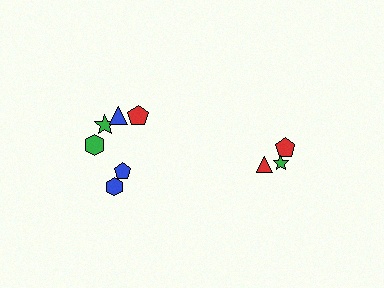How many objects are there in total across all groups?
There are 9 objects.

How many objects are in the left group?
There are 6 objects.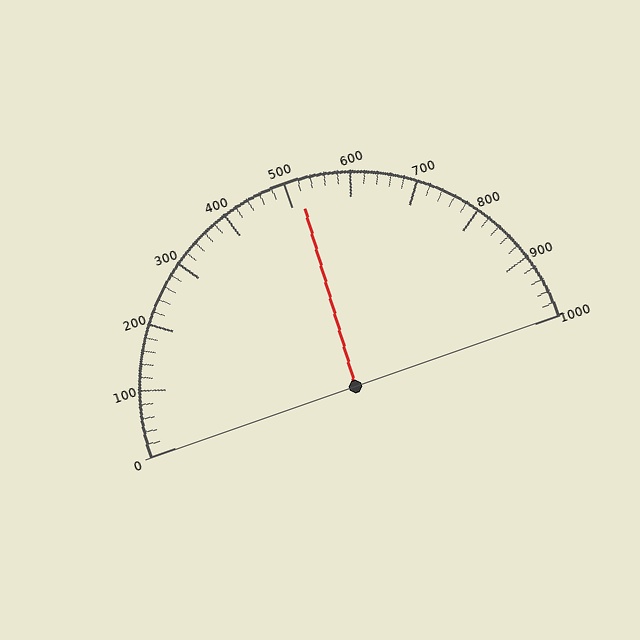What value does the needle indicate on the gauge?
The needle indicates approximately 520.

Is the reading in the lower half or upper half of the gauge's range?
The reading is in the upper half of the range (0 to 1000).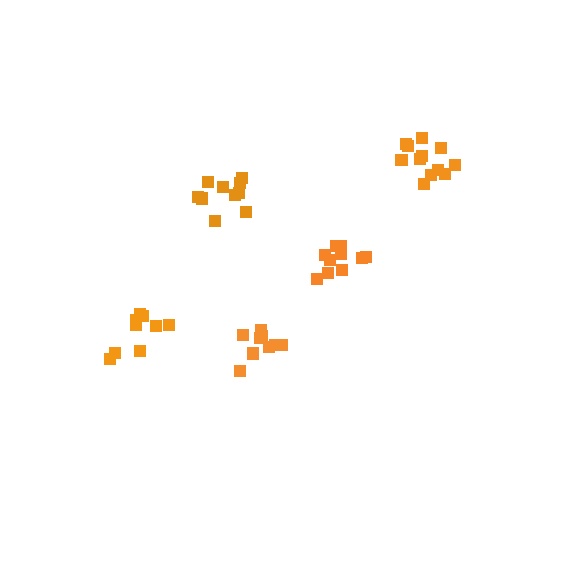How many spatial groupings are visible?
There are 5 spatial groupings.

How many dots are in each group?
Group 1: 9 dots, Group 2: 10 dots, Group 3: 9 dots, Group 4: 10 dots, Group 5: 12 dots (50 total).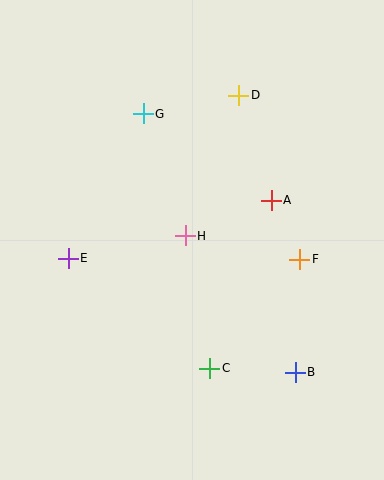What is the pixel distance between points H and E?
The distance between H and E is 119 pixels.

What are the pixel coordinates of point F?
Point F is at (300, 259).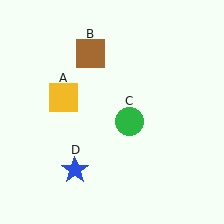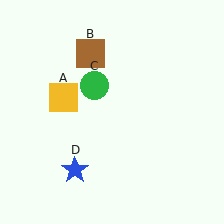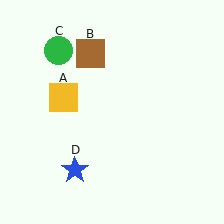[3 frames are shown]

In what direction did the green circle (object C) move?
The green circle (object C) moved up and to the left.